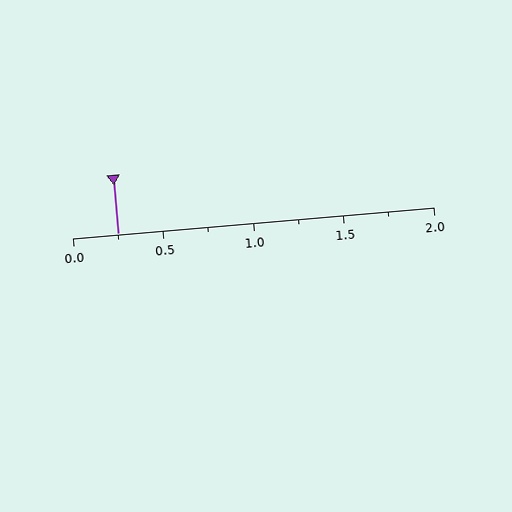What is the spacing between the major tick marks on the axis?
The major ticks are spaced 0.5 apart.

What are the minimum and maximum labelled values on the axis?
The axis runs from 0.0 to 2.0.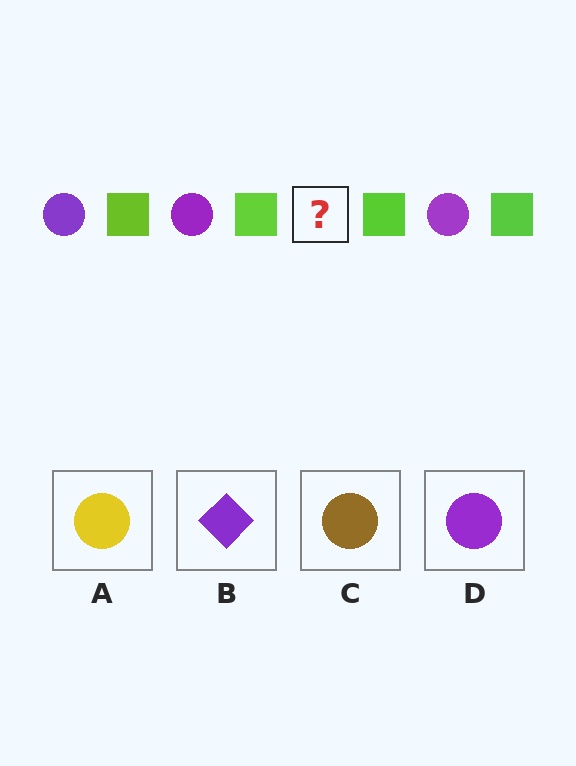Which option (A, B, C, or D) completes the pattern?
D.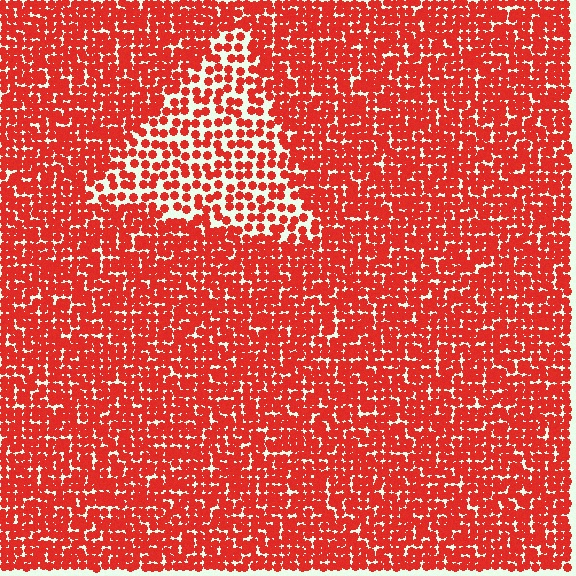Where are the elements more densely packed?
The elements are more densely packed outside the triangle boundary.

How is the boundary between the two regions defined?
The boundary is defined by a change in element density (approximately 1.9x ratio). All elements are the same color, size, and shape.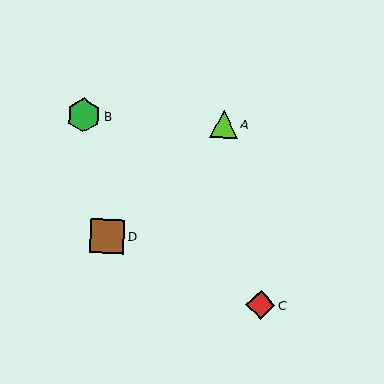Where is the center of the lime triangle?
The center of the lime triangle is at (224, 124).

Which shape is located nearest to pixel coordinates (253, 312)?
The red diamond (labeled C) at (261, 305) is nearest to that location.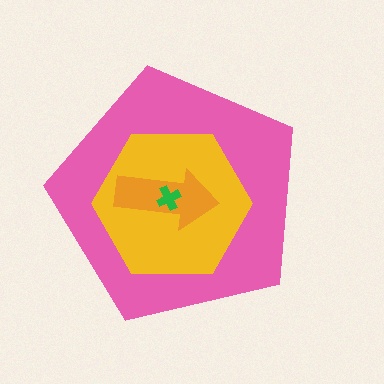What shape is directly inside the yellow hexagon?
The orange arrow.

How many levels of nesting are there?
4.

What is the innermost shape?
The green cross.